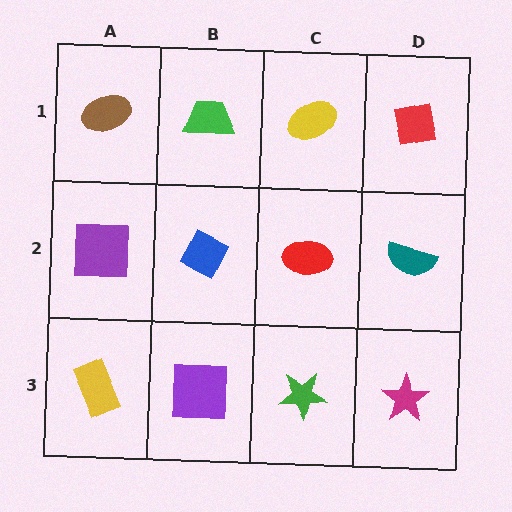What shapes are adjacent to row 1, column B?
A blue diamond (row 2, column B), a brown ellipse (row 1, column A), a yellow ellipse (row 1, column C).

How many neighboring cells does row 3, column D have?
2.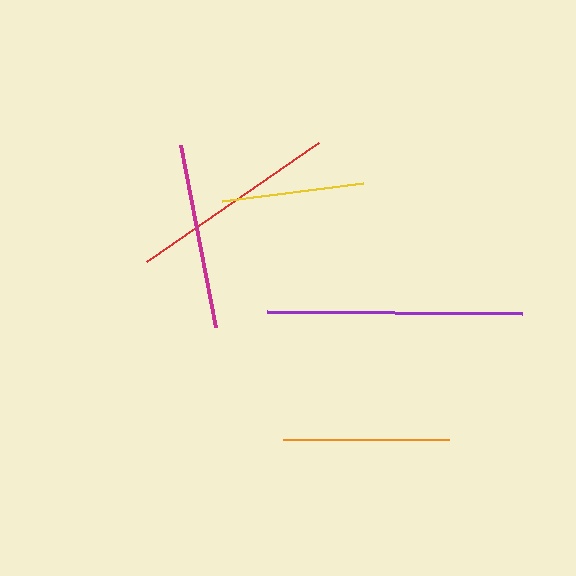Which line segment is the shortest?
The yellow line is the shortest at approximately 142 pixels.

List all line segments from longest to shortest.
From longest to shortest: purple, red, magenta, orange, yellow.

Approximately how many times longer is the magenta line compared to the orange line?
The magenta line is approximately 1.1 times the length of the orange line.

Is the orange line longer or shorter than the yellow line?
The orange line is longer than the yellow line.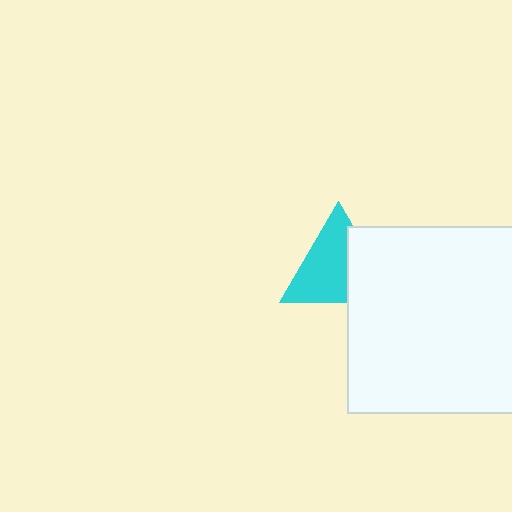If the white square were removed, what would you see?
You would see the complete cyan triangle.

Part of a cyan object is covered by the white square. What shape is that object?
It is a triangle.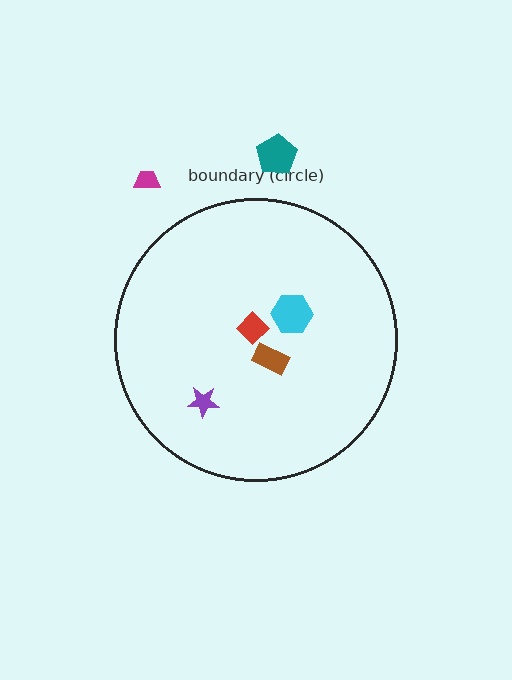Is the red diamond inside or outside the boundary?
Inside.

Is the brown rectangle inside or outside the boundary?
Inside.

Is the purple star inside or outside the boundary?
Inside.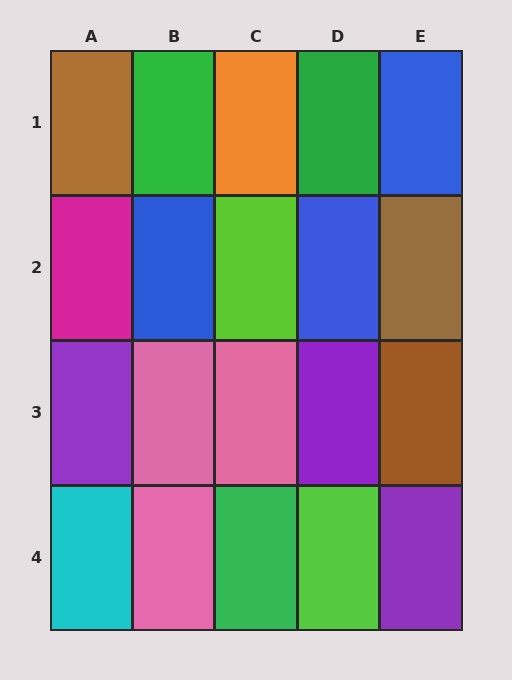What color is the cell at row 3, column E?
Brown.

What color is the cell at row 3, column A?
Purple.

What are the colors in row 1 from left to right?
Brown, green, orange, green, blue.